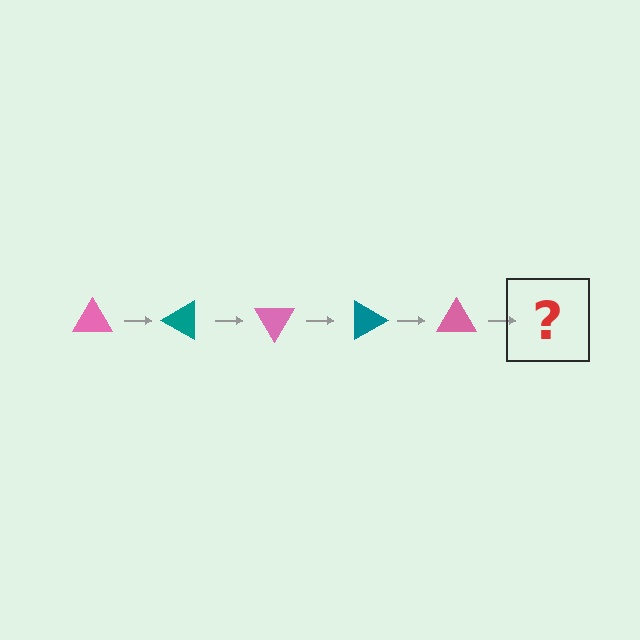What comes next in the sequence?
The next element should be a teal triangle, rotated 150 degrees from the start.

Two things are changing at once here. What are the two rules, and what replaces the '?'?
The two rules are that it rotates 30 degrees each step and the color cycles through pink and teal. The '?' should be a teal triangle, rotated 150 degrees from the start.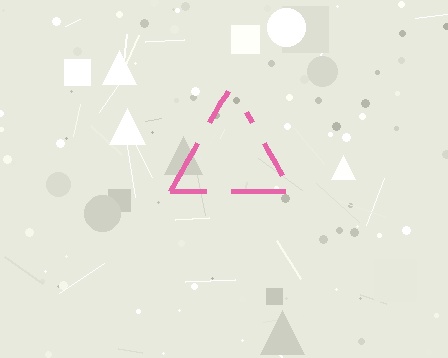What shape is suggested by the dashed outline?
The dashed outline suggests a triangle.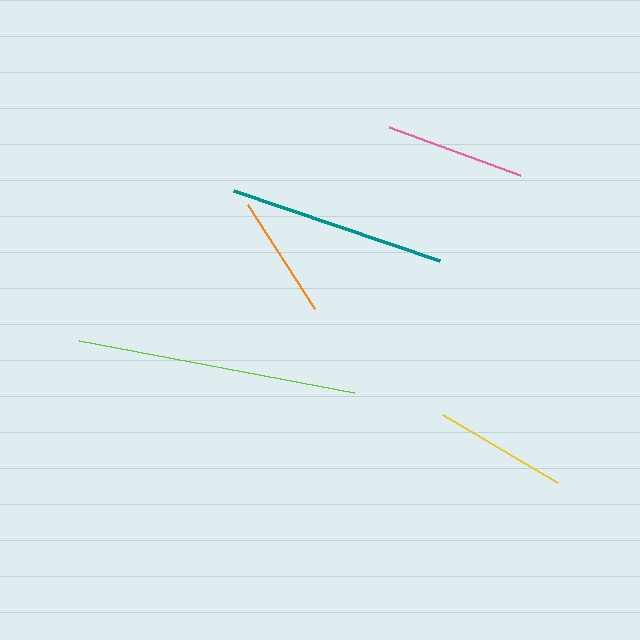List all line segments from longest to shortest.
From longest to shortest: lime, teal, pink, yellow, orange.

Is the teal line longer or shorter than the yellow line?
The teal line is longer than the yellow line.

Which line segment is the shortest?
The orange line is the shortest at approximately 123 pixels.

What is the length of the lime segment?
The lime segment is approximately 279 pixels long.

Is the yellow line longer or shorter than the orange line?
The yellow line is longer than the orange line.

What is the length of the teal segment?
The teal segment is approximately 217 pixels long.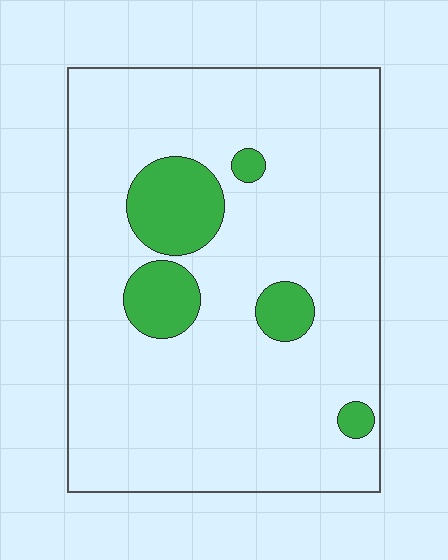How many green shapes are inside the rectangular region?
5.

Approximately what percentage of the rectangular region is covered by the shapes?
Approximately 15%.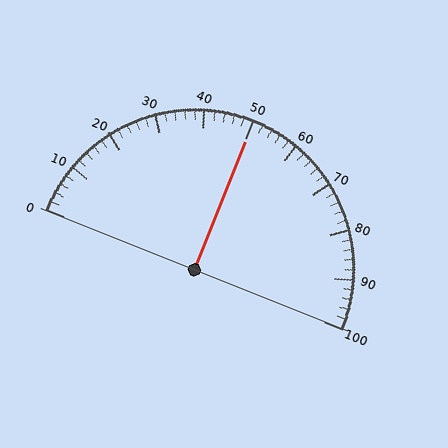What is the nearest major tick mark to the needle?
The nearest major tick mark is 50.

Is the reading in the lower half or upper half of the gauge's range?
The reading is in the upper half of the range (0 to 100).